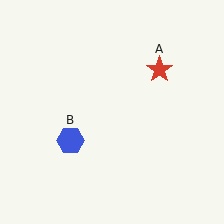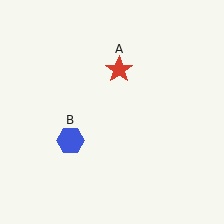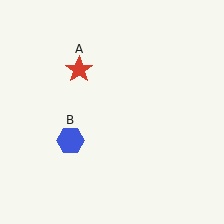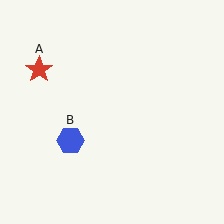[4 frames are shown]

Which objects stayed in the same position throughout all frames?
Blue hexagon (object B) remained stationary.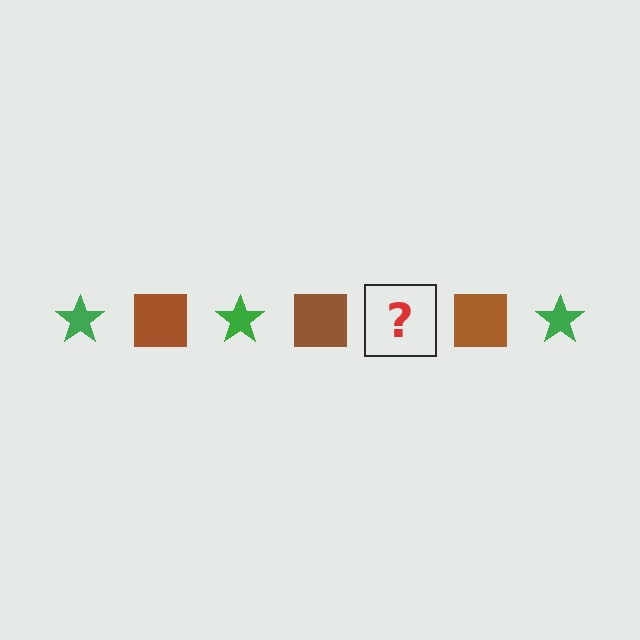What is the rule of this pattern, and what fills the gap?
The rule is that the pattern alternates between green star and brown square. The gap should be filled with a green star.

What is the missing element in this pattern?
The missing element is a green star.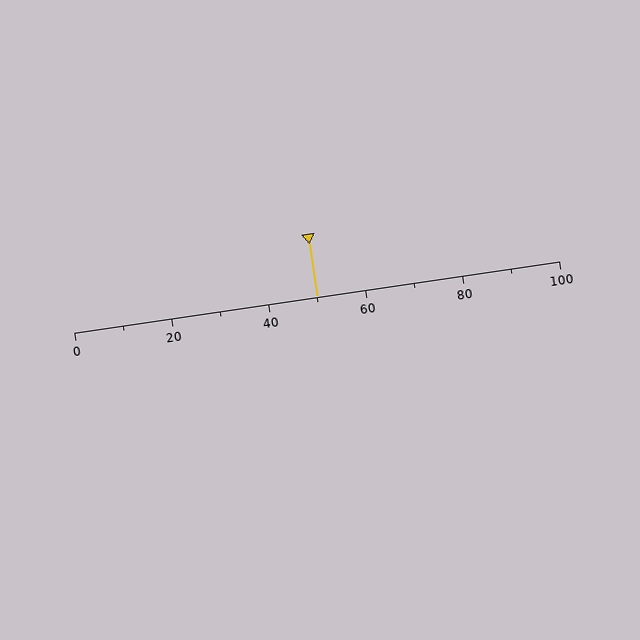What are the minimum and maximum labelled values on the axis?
The axis runs from 0 to 100.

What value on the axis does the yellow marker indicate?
The marker indicates approximately 50.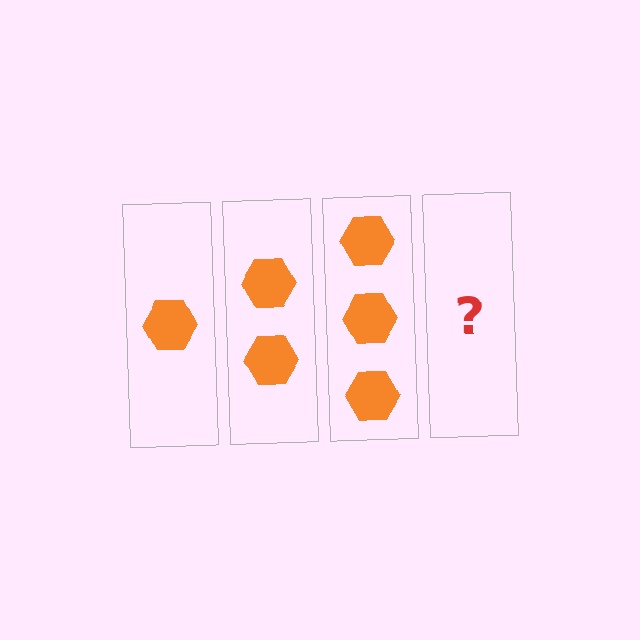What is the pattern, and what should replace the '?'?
The pattern is that each step adds one more hexagon. The '?' should be 4 hexagons.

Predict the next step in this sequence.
The next step is 4 hexagons.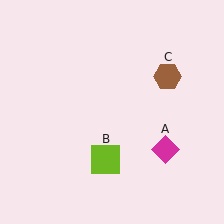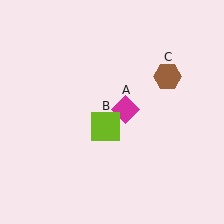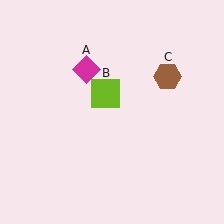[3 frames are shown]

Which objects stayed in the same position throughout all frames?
Brown hexagon (object C) remained stationary.